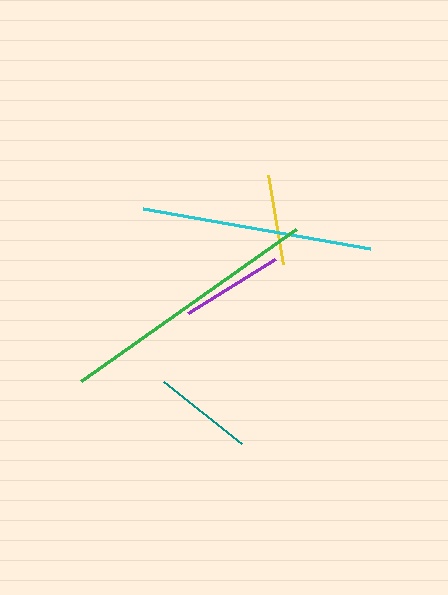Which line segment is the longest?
The green line is the longest at approximately 264 pixels.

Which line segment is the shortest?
The yellow line is the shortest at approximately 90 pixels.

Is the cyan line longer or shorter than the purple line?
The cyan line is longer than the purple line.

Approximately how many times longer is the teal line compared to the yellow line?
The teal line is approximately 1.1 times the length of the yellow line.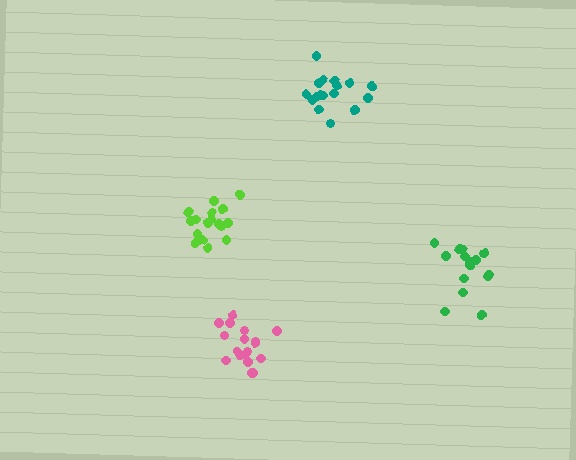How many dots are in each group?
Group 1: 17 dots, Group 2: 18 dots, Group 3: 18 dots, Group 4: 17 dots (70 total).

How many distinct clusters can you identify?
There are 4 distinct clusters.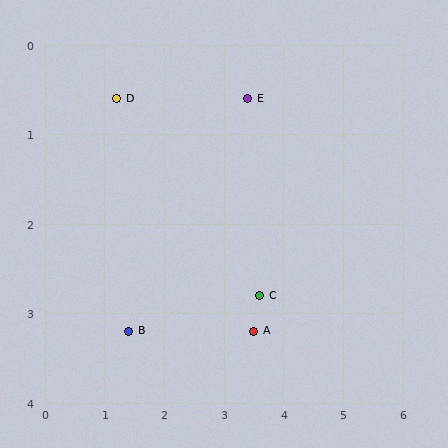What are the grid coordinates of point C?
Point C is at approximately (3.6, 2.8).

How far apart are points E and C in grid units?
Points E and C are about 2.2 grid units apart.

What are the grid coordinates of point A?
Point A is at approximately (3.5, 3.2).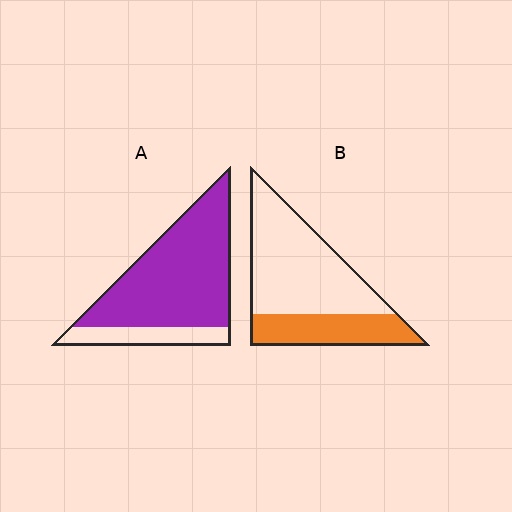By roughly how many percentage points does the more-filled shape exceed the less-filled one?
By roughly 50 percentage points (A over B).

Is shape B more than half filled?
No.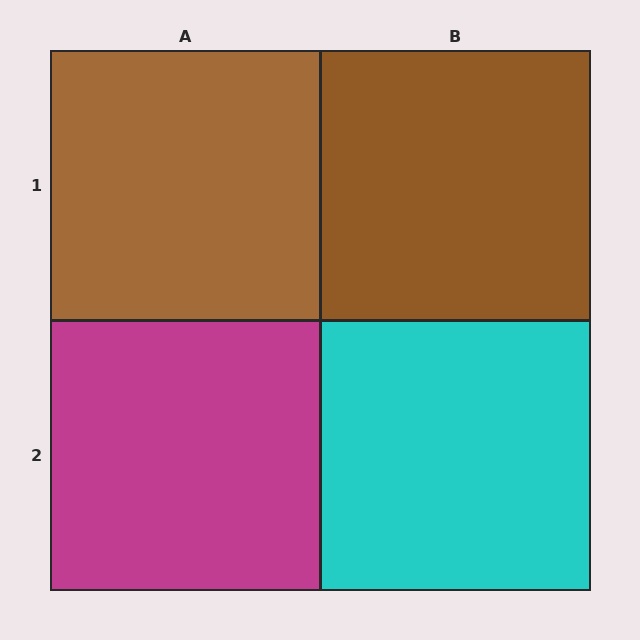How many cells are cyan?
1 cell is cyan.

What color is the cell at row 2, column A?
Magenta.